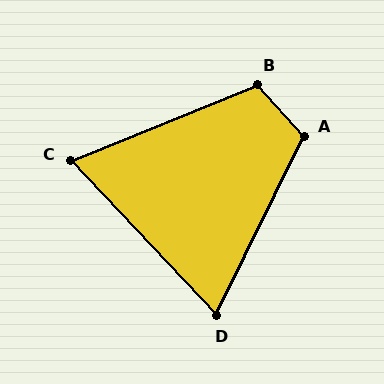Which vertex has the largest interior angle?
A, at approximately 111 degrees.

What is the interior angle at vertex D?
Approximately 70 degrees (acute).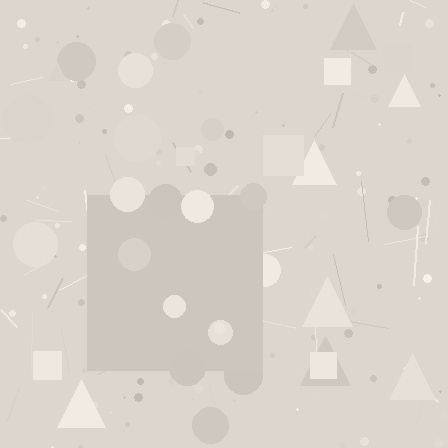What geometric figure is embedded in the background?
A square is embedded in the background.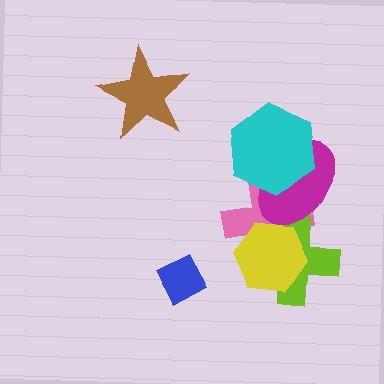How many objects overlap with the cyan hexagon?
2 objects overlap with the cyan hexagon.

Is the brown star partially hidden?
No, no other shape covers it.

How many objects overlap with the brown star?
0 objects overlap with the brown star.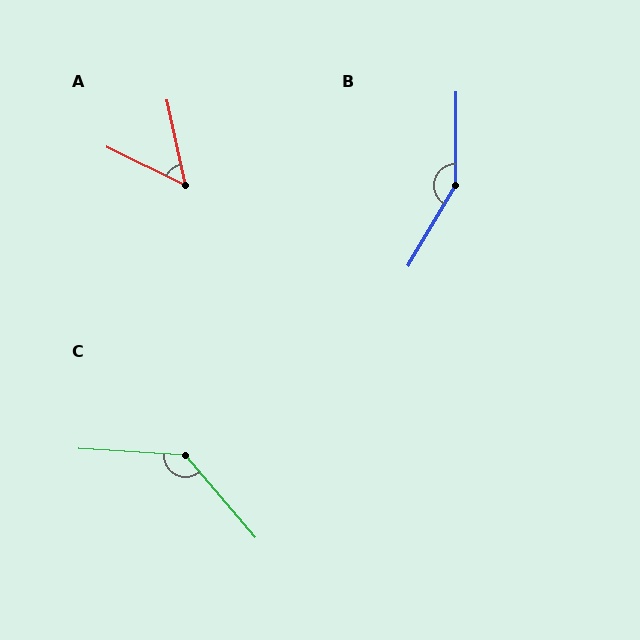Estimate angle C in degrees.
Approximately 134 degrees.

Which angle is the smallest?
A, at approximately 51 degrees.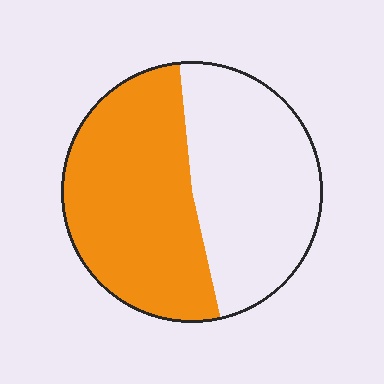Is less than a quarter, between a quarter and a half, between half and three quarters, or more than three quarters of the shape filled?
Between half and three quarters.